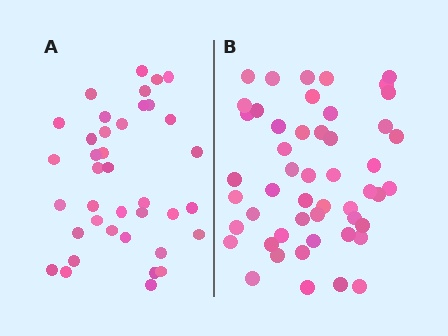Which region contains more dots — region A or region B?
Region B (the right region) has more dots.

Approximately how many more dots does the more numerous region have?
Region B has roughly 12 or so more dots than region A.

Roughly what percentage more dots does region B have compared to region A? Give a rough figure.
About 30% more.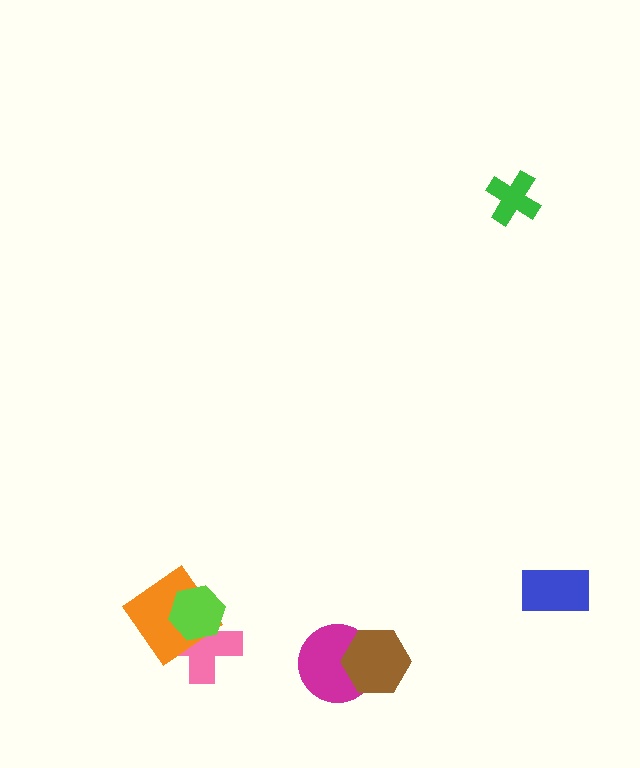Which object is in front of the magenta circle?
The brown hexagon is in front of the magenta circle.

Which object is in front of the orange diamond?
The lime hexagon is in front of the orange diamond.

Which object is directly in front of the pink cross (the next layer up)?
The orange diamond is directly in front of the pink cross.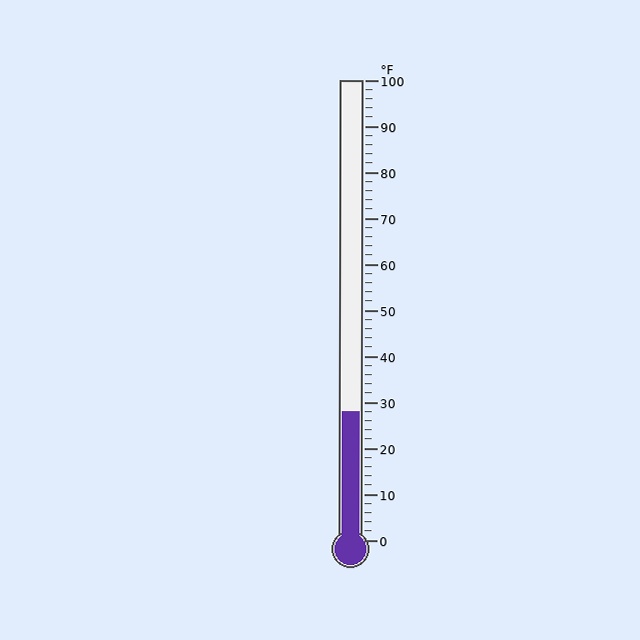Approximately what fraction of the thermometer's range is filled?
The thermometer is filled to approximately 30% of its range.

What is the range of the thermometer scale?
The thermometer scale ranges from 0°F to 100°F.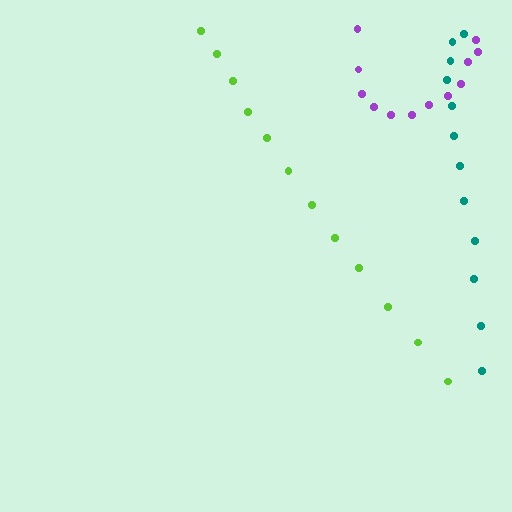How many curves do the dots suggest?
There are 3 distinct paths.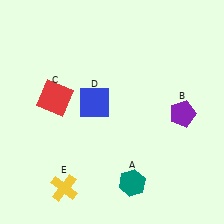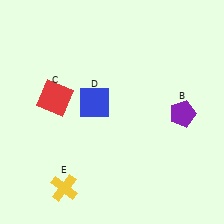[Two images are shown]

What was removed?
The teal hexagon (A) was removed in Image 2.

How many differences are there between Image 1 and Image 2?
There is 1 difference between the two images.